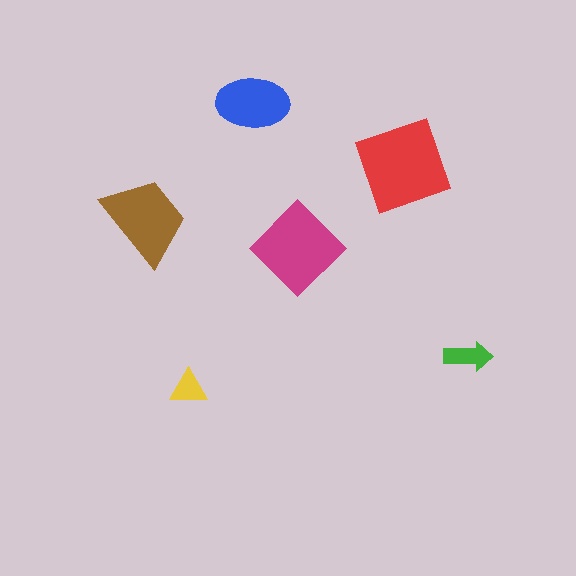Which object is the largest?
The red square.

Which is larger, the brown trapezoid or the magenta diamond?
The magenta diamond.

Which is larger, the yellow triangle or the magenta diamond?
The magenta diamond.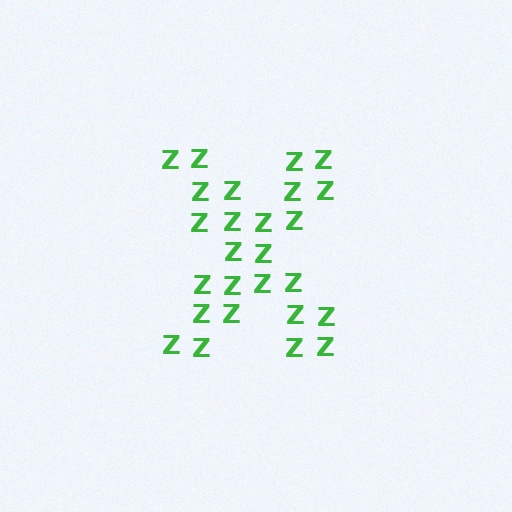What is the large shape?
The large shape is the letter X.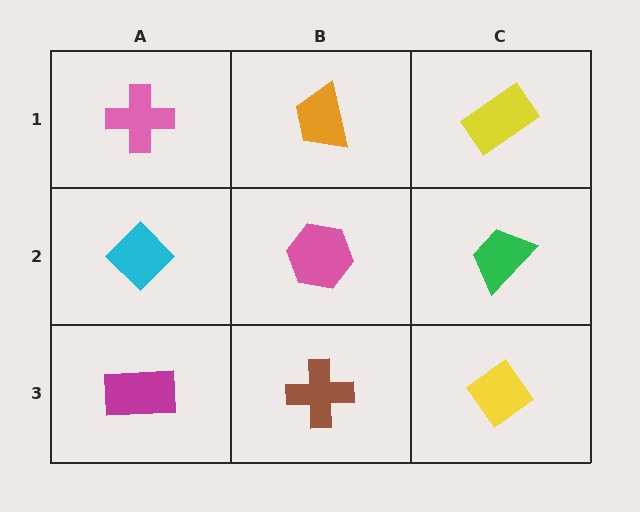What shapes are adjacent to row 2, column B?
An orange trapezoid (row 1, column B), a brown cross (row 3, column B), a cyan diamond (row 2, column A), a green trapezoid (row 2, column C).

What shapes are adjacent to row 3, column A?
A cyan diamond (row 2, column A), a brown cross (row 3, column B).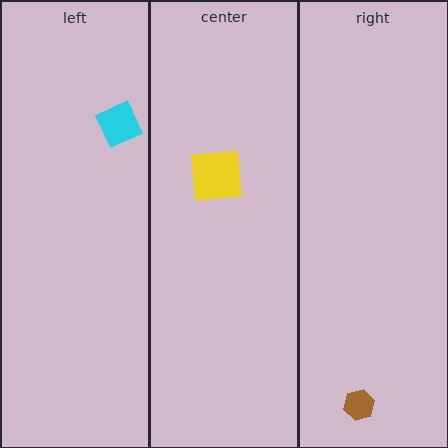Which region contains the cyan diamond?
The left region.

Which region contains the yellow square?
The center region.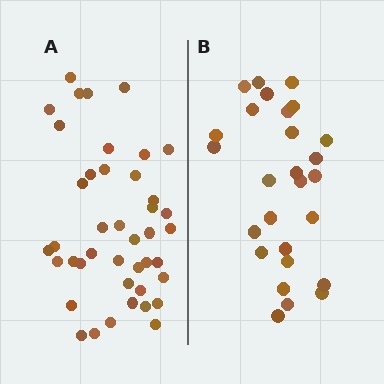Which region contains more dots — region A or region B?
Region A (the left region) has more dots.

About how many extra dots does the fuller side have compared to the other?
Region A has approximately 15 more dots than region B.